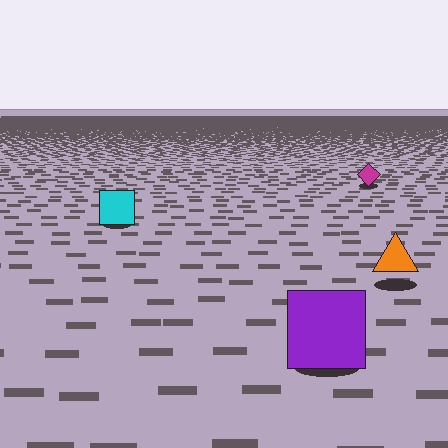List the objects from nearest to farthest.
From nearest to farthest: the purple square, the orange triangle, the cyan square, the magenta diamond.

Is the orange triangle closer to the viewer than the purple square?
No. The purple square is closer — you can tell from the texture gradient: the ground texture is coarser near it.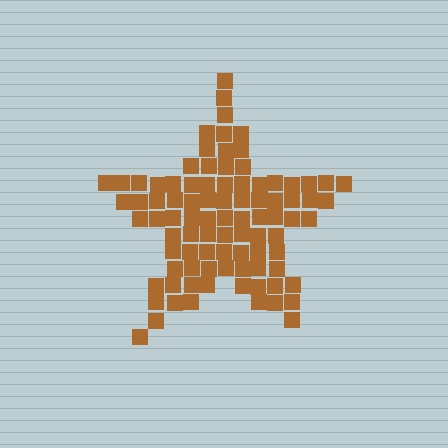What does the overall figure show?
The overall figure shows a star.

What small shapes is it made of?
It is made of small squares.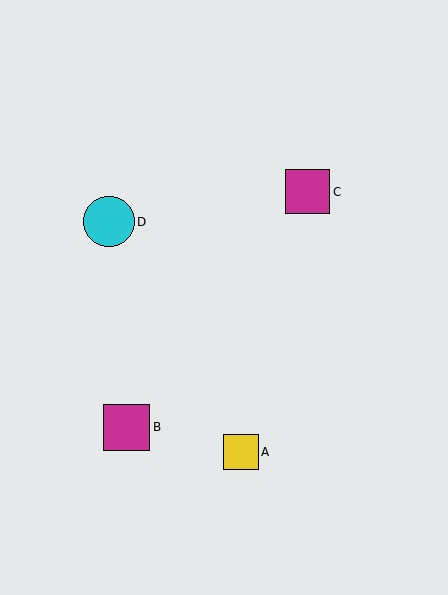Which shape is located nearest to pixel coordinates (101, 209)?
The cyan circle (labeled D) at (109, 222) is nearest to that location.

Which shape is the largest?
The cyan circle (labeled D) is the largest.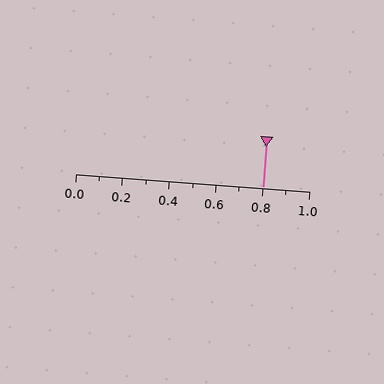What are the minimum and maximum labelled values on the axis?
The axis runs from 0.0 to 1.0.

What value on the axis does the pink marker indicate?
The marker indicates approximately 0.8.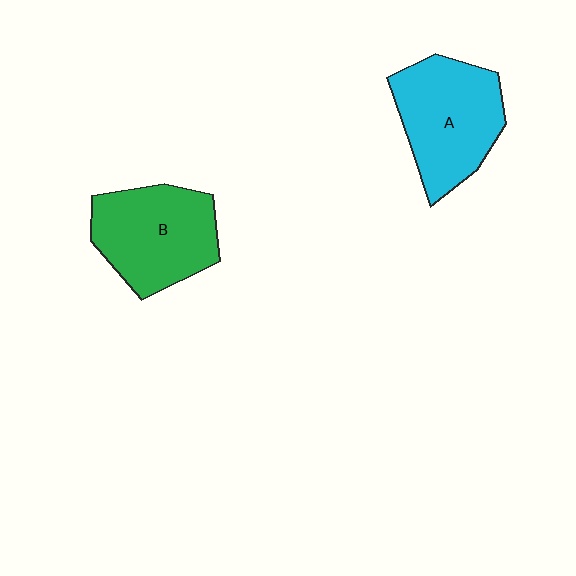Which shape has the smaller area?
Shape B (green).